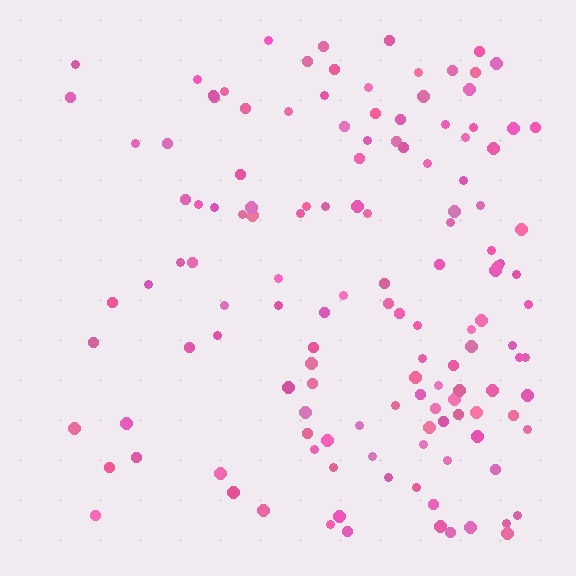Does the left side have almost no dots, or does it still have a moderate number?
Still a moderate number, just noticeably fewer than the right.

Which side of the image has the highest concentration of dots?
The right.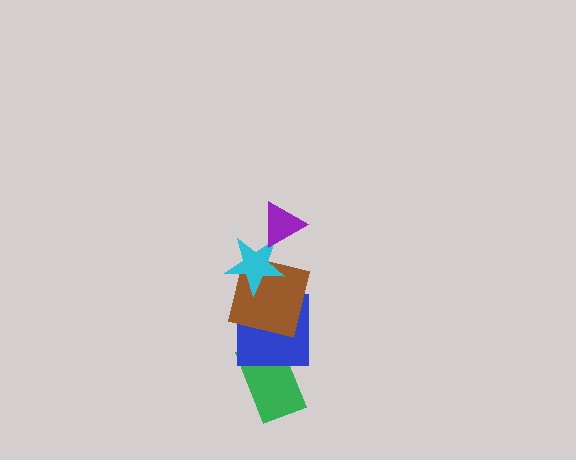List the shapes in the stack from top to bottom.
From top to bottom: the purple triangle, the cyan star, the brown square, the blue square, the green rectangle.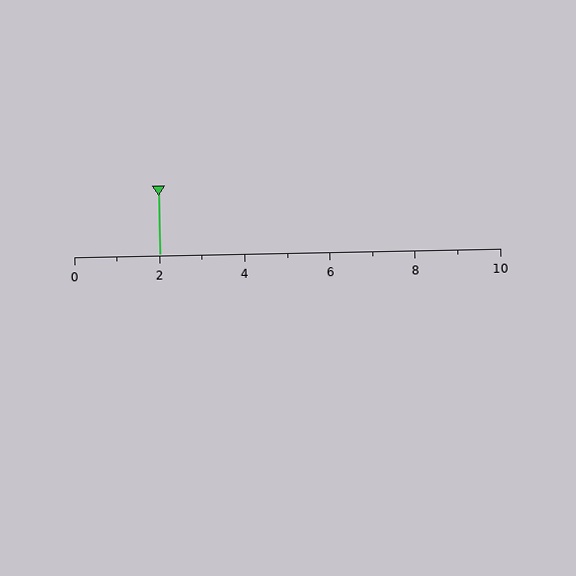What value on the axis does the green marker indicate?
The marker indicates approximately 2.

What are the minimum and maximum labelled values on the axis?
The axis runs from 0 to 10.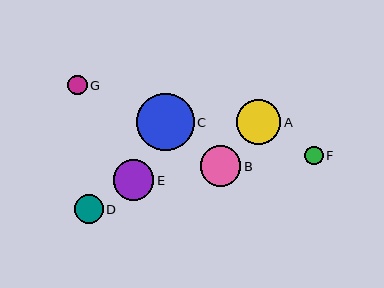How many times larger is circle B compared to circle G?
Circle B is approximately 2.1 times the size of circle G.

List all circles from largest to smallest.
From largest to smallest: C, A, B, E, D, G, F.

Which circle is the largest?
Circle C is the largest with a size of approximately 58 pixels.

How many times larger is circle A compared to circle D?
Circle A is approximately 1.6 times the size of circle D.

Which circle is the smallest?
Circle F is the smallest with a size of approximately 18 pixels.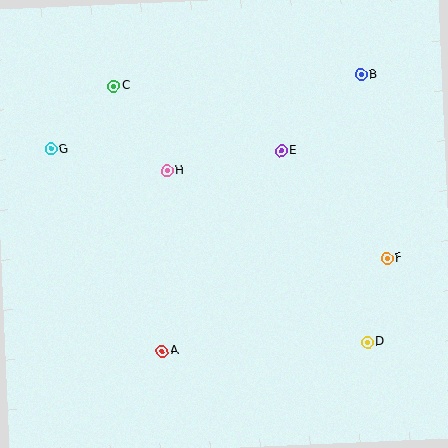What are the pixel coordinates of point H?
Point H is at (167, 170).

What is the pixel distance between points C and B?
The distance between C and B is 248 pixels.